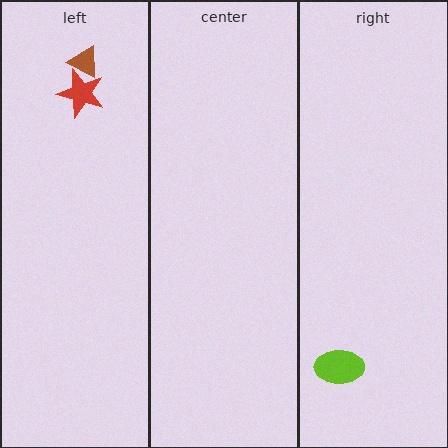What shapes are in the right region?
The lime ellipse.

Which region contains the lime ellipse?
The right region.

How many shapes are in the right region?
1.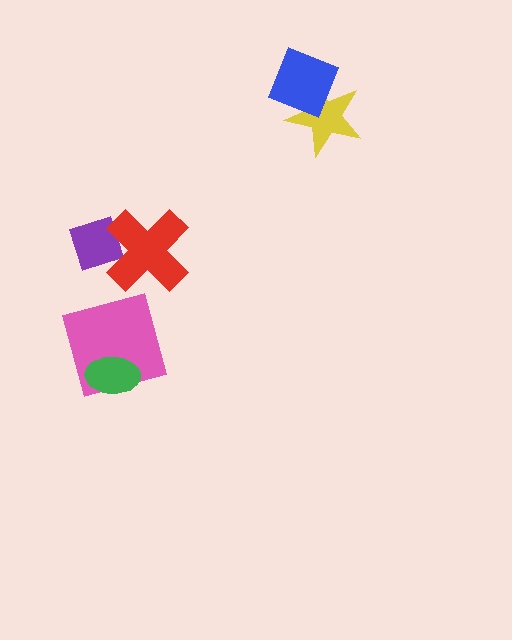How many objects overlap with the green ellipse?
1 object overlaps with the green ellipse.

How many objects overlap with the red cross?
1 object overlaps with the red cross.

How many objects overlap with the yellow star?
1 object overlaps with the yellow star.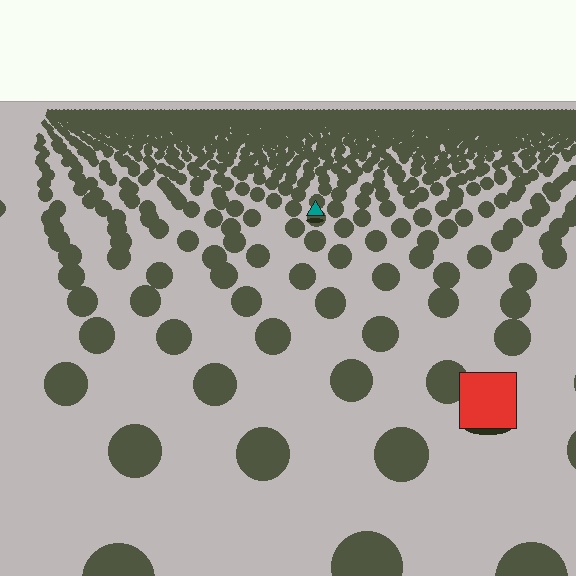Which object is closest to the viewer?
The red square is closest. The texture marks near it are larger and more spread out.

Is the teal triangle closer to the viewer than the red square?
No. The red square is closer — you can tell from the texture gradient: the ground texture is coarser near it.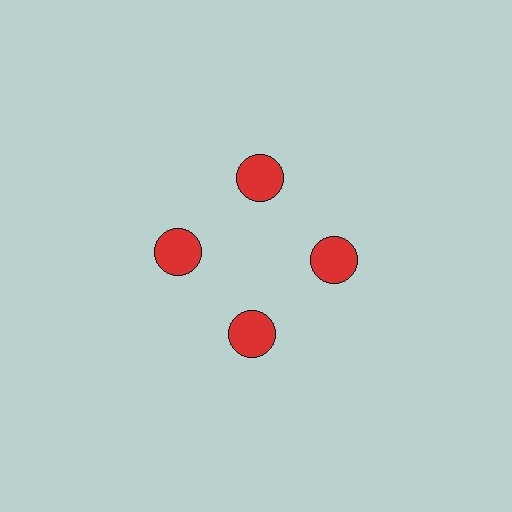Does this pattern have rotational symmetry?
Yes, this pattern has 4-fold rotational symmetry. It looks the same after rotating 90 degrees around the center.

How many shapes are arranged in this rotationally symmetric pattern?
There are 4 shapes, arranged in 4 groups of 1.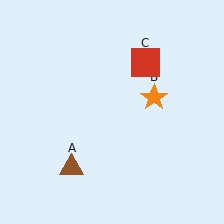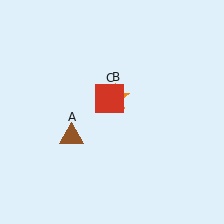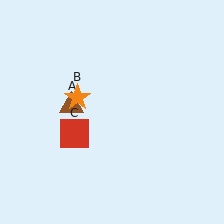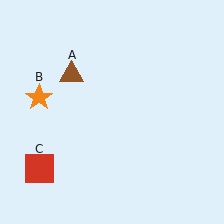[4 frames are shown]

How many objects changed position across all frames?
3 objects changed position: brown triangle (object A), orange star (object B), red square (object C).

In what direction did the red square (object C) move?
The red square (object C) moved down and to the left.